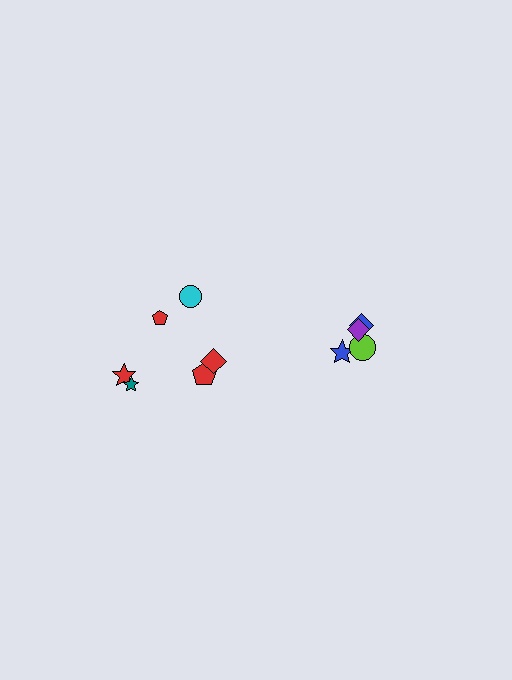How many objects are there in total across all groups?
There are 10 objects.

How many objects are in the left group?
There are 6 objects.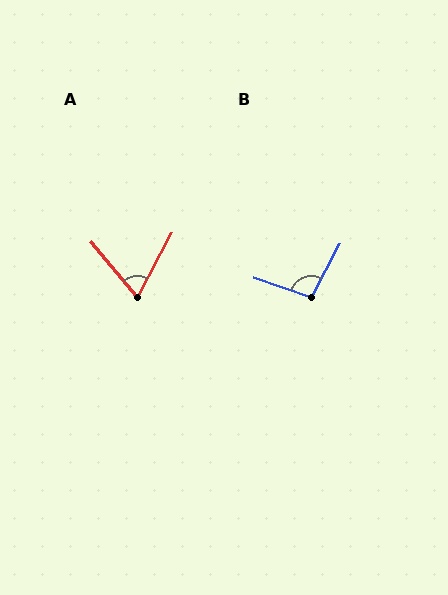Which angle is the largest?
B, at approximately 99 degrees.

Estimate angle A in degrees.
Approximately 67 degrees.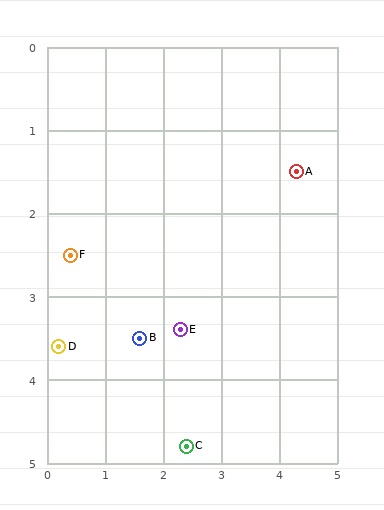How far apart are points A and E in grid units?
Points A and E are about 2.8 grid units apart.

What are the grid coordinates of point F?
Point F is at approximately (0.4, 2.5).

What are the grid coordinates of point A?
Point A is at approximately (4.3, 1.5).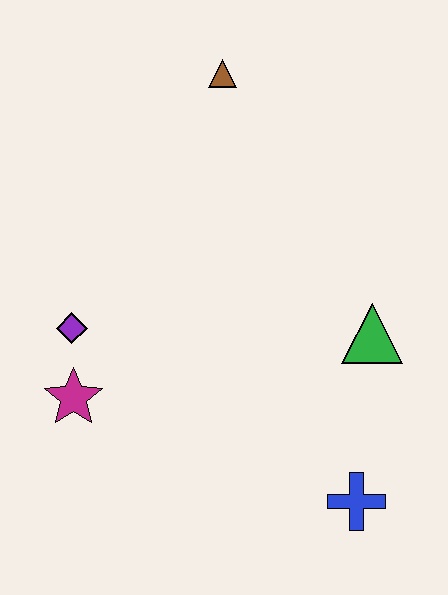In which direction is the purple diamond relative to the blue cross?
The purple diamond is to the left of the blue cross.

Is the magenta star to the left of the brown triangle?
Yes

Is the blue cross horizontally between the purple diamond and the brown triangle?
No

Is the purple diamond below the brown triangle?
Yes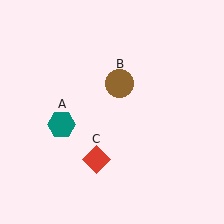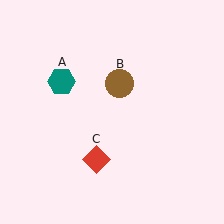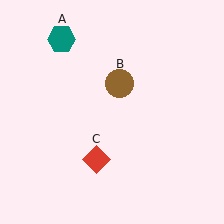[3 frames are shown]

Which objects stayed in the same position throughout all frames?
Brown circle (object B) and red diamond (object C) remained stationary.